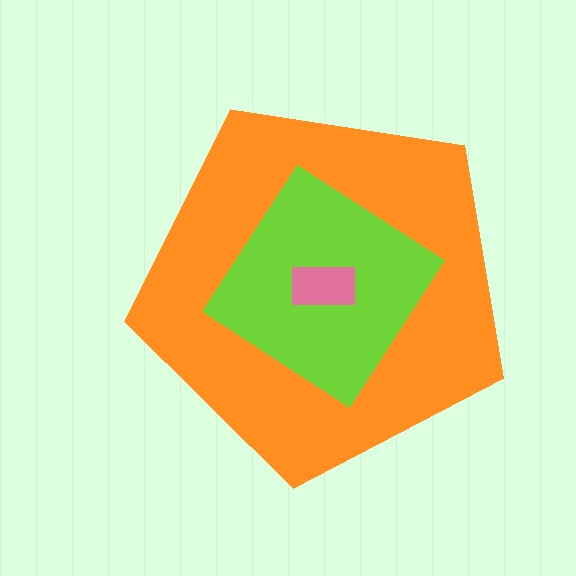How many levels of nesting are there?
3.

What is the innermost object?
The pink rectangle.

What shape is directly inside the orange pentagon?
The lime diamond.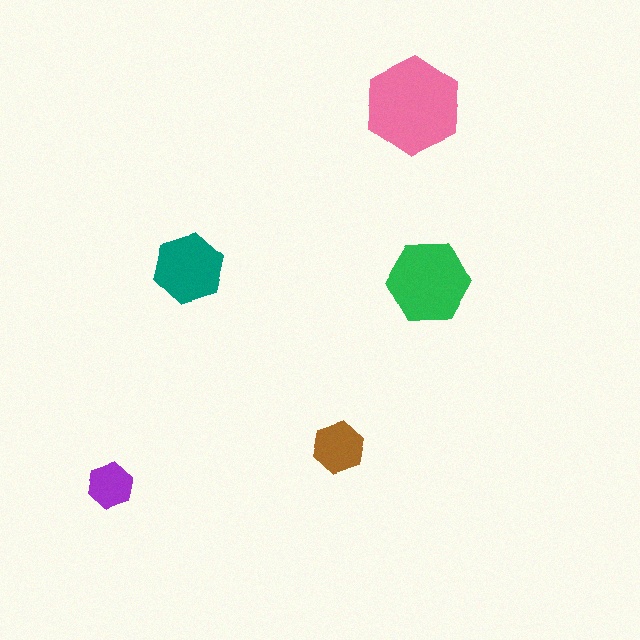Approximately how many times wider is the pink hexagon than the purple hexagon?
About 2 times wider.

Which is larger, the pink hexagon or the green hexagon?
The pink one.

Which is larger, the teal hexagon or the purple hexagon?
The teal one.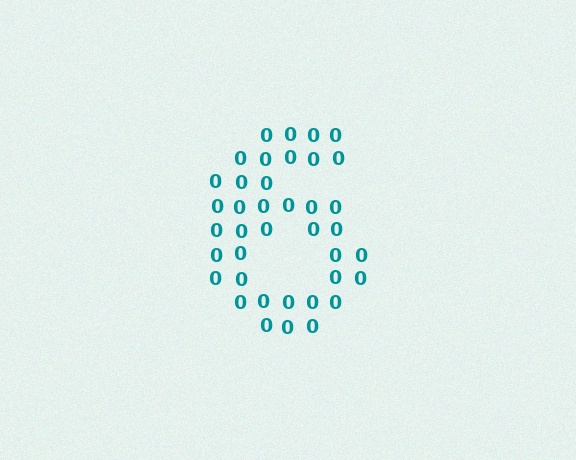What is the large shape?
The large shape is the digit 6.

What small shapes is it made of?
It is made of small digit 0's.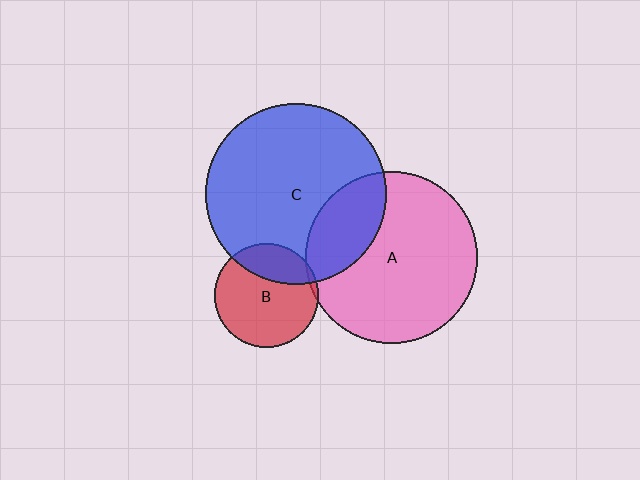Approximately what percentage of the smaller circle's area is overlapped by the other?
Approximately 25%.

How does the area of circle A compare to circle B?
Approximately 2.8 times.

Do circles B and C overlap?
Yes.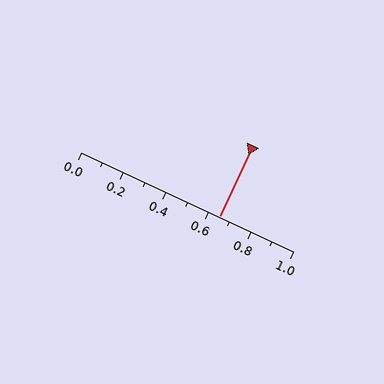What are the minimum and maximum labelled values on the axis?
The axis runs from 0.0 to 1.0.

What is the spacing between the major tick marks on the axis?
The major ticks are spaced 0.2 apart.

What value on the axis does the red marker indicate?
The marker indicates approximately 0.65.